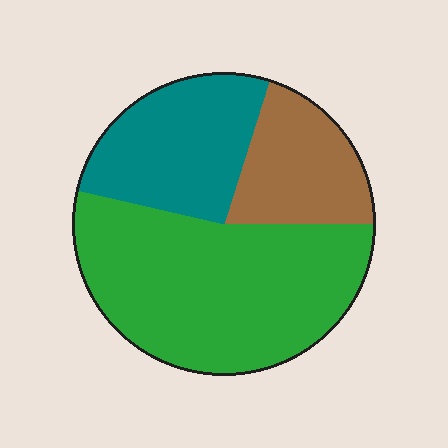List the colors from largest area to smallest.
From largest to smallest: green, teal, brown.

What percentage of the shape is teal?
Teal covers around 25% of the shape.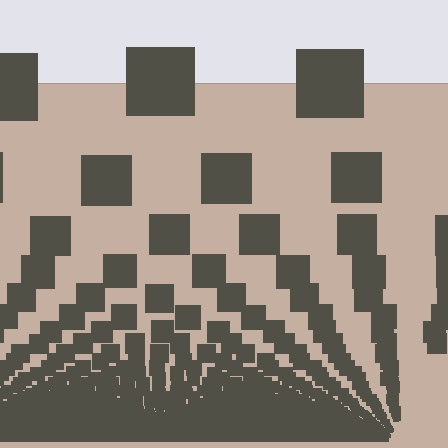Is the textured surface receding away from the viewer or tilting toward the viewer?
The surface appears to tilt toward the viewer. Texture elements get larger and sparser toward the top.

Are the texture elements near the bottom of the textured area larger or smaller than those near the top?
Smaller. The gradient is inverted — elements near the bottom are smaller and denser.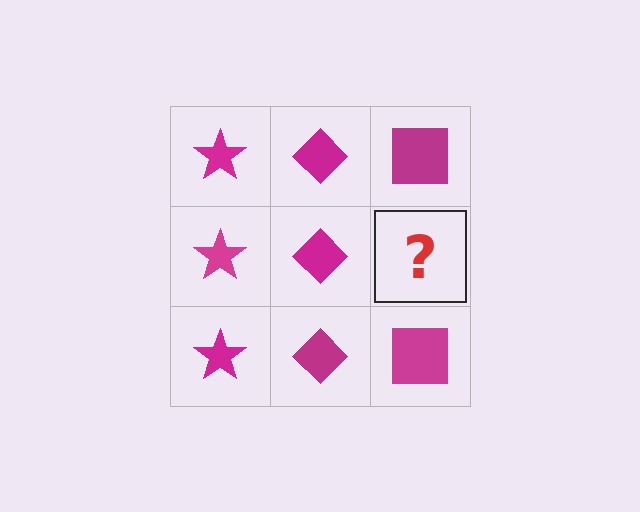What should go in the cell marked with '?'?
The missing cell should contain a magenta square.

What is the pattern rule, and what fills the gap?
The rule is that each column has a consistent shape. The gap should be filled with a magenta square.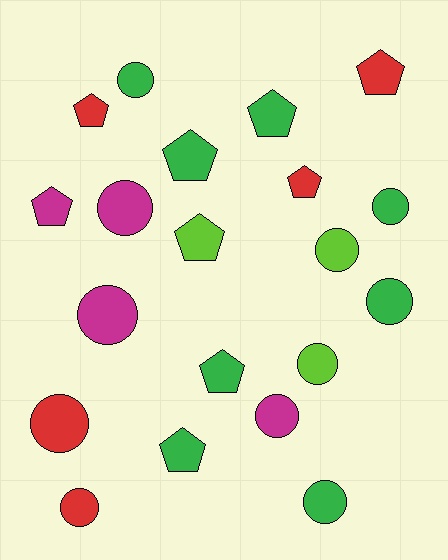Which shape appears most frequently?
Circle, with 11 objects.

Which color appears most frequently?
Green, with 8 objects.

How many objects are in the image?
There are 20 objects.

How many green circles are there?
There are 4 green circles.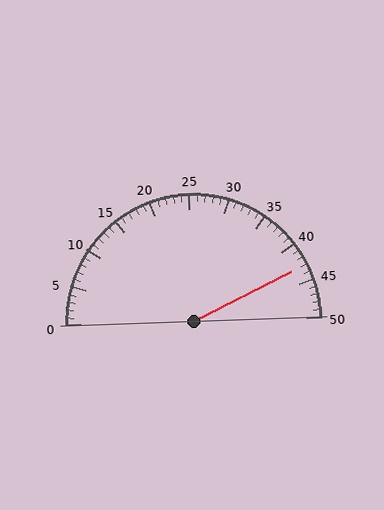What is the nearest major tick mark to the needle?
The nearest major tick mark is 45.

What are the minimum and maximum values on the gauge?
The gauge ranges from 0 to 50.